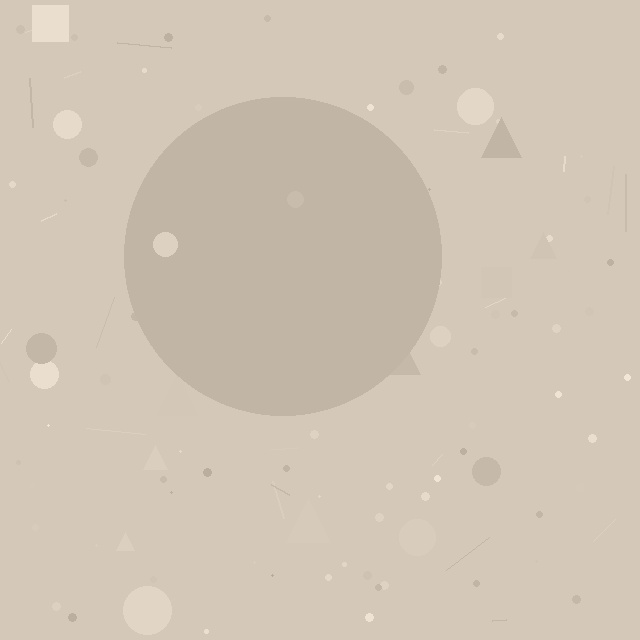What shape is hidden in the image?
A circle is hidden in the image.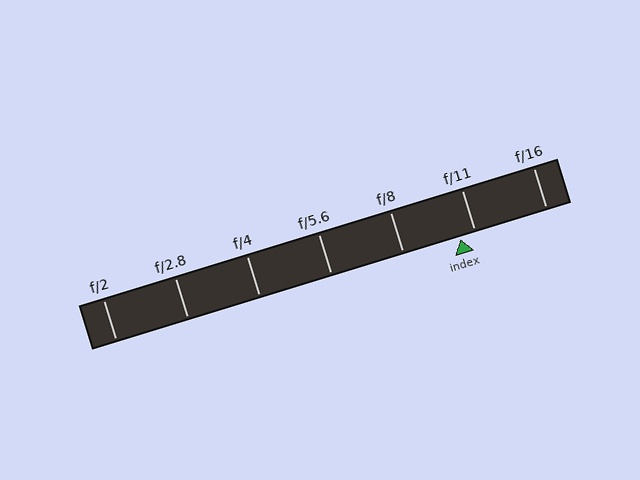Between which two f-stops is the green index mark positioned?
The index mark is between f/8 and f/11.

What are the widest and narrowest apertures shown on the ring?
The widest aperture shown is f/2 and the narrowest is f/16.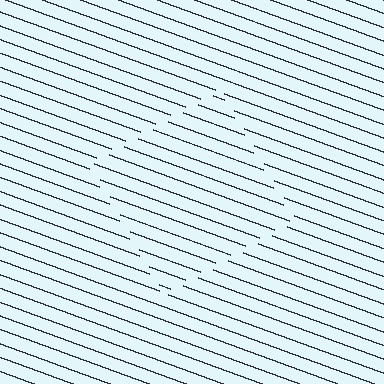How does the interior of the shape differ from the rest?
The interior of the shape contains the same grating, shifted by half a period — the contour is defined by the phase discontinuity where line-ends from the inner and outer gratings abut.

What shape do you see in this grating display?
An illusory square. The interior of the shape contains the same grating, shifted by half a period — the contour is defined by the phase discontinuity where line-ends from the inner and outer gratings abut.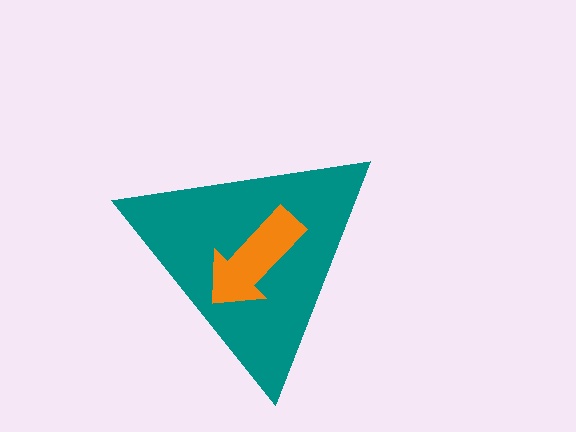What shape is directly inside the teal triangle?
The orange arrow.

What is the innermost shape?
The orange arrow.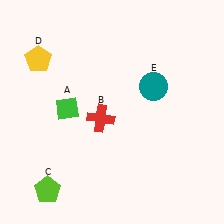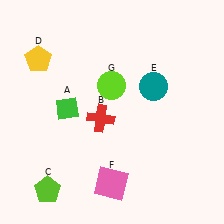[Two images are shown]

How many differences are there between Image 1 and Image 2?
There are 2 differences between the two images.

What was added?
A pink square (F), a lime circle (G) were added in Image 2.